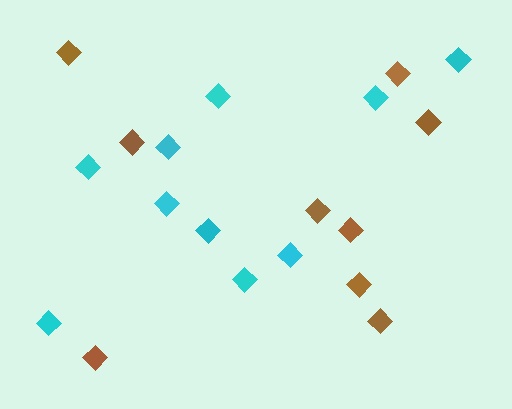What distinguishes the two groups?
There are 2 groups: one group of cyan diamonds (10) and one group of brown diamonds (9).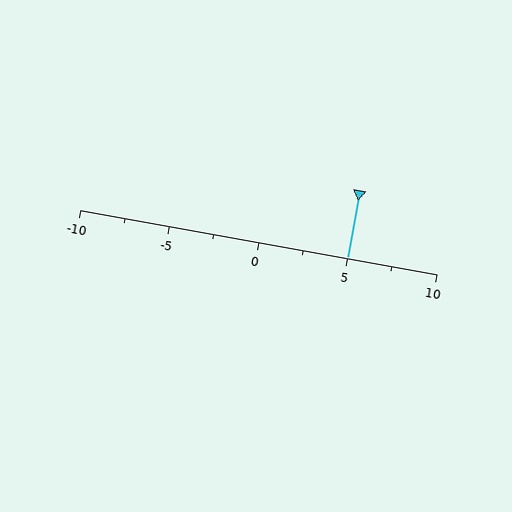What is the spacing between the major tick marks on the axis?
The major ticks are spaced 5 apart.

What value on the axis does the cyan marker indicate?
The marker indicates approximately 5.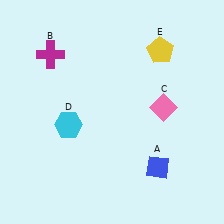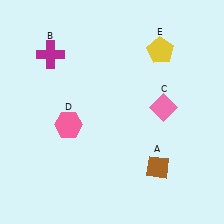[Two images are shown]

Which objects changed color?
A changed from blue to brown. D changed from cyan to pink.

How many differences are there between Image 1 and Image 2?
There are 2 differences between the two images.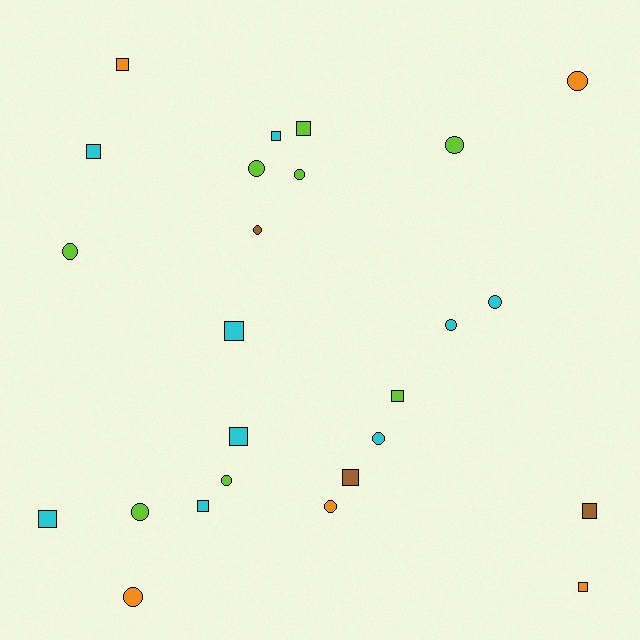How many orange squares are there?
There are 2 orange squares.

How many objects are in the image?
There are 25 objects.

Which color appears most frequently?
Cyan, with 9 objects.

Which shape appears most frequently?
Circle, with 13 objects.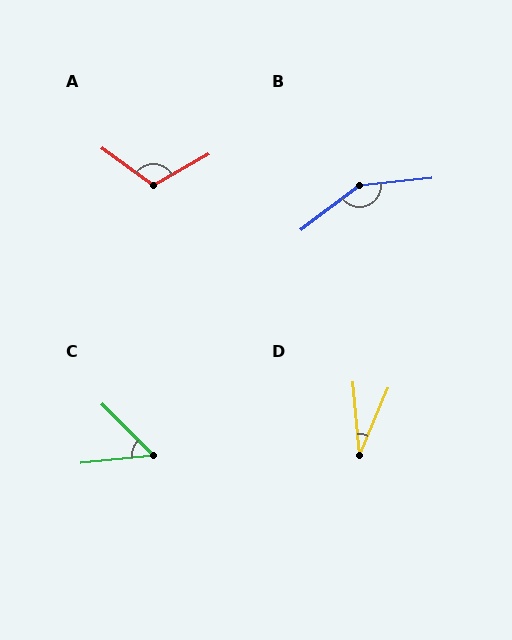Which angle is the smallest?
D, at approximately 28 degrees.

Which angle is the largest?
B, at approximately 148 degrees.